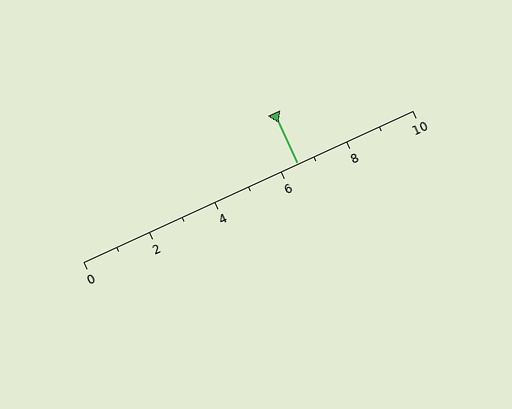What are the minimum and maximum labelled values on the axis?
The axis runs from 0 to 10.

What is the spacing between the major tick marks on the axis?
The major ticks are spaced 2 apart.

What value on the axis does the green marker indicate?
The marker indicates approximately 6.5.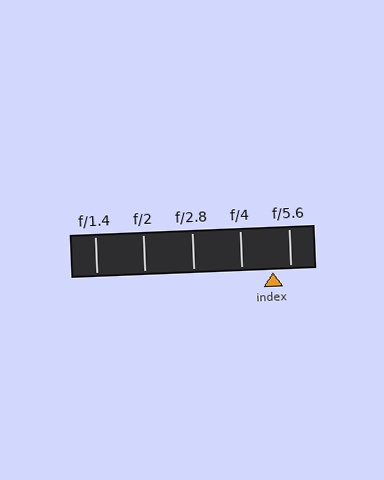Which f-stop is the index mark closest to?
The index mark is closest to f/5.6.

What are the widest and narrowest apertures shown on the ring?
The widest aperture shown is f/1.4 and the narrowest is f/5.6.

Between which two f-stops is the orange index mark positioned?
The index mark is between f/4 and f/5.6.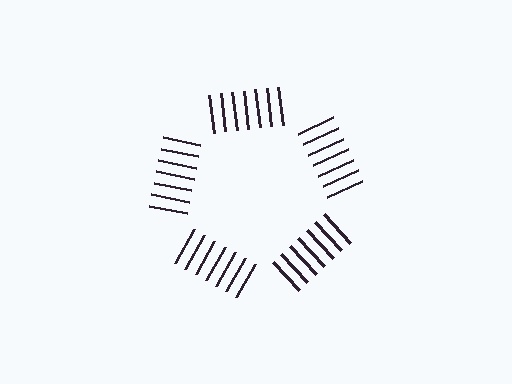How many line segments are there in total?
35 — 7 along each of the 5 edges.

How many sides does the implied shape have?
5 sides — the line-ends trace a pentagon.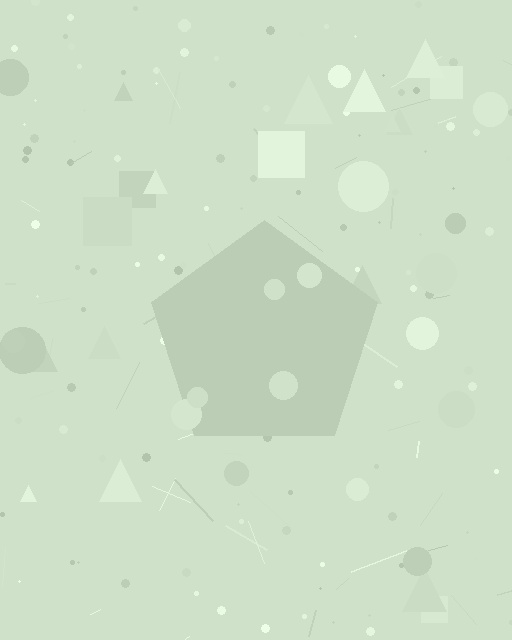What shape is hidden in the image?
A pentagon is hidden in the image.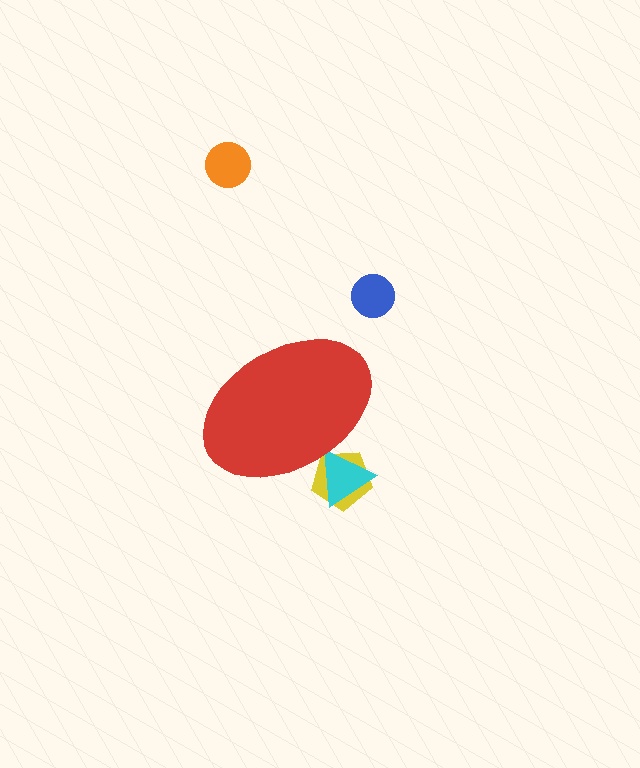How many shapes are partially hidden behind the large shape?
2 shapes are partially hidden.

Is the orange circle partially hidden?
No, the orange circle is fully visible.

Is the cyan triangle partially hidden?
Yes, the cyan triangle is partially hidden behind the red ellipse.